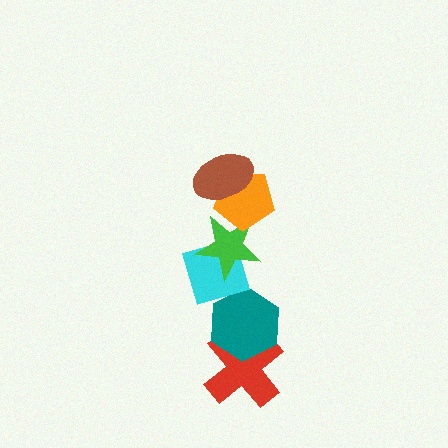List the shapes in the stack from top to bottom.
From top to bottom: the brown ellipse, the orange pentagon, the green star, the cyan diamond, the teal hexagon, the red cross.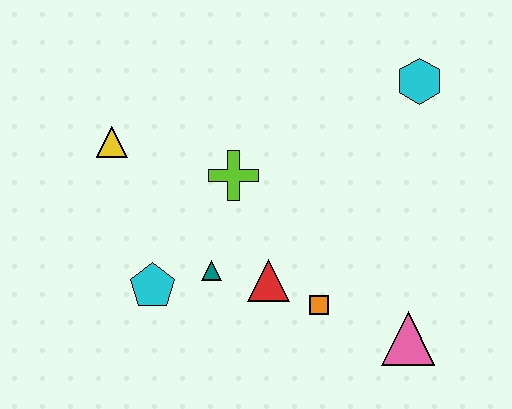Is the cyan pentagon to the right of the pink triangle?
No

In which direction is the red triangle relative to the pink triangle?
The red triangle is to the left of the pink triangle.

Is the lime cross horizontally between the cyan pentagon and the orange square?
Yes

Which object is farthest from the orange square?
The yellow triangle is farthest from the orange square.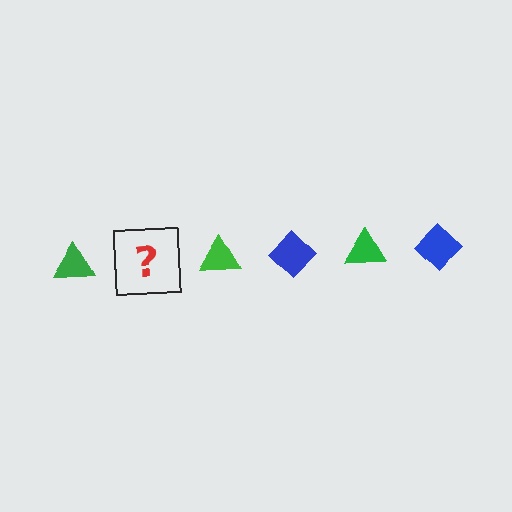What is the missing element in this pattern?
The missing element is a blue diamond.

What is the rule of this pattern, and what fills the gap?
The rule is that the pattern alternates between green triangle and blue diamond. The gap should be filled with a blue diamond.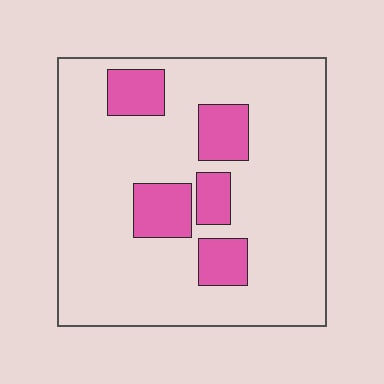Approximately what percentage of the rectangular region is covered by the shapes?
Approximately 20%.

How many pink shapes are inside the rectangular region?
5.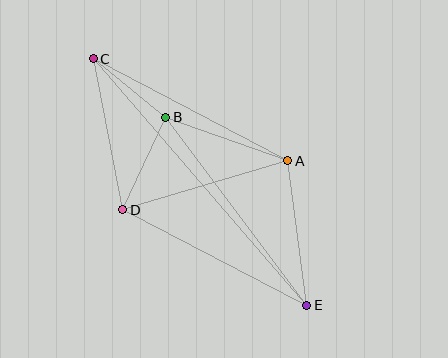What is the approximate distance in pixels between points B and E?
The distance between B and E is approximately 235 pixels.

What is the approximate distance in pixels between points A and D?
The distance between A and D is approximately 172 pixels.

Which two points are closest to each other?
Points B and C are closest to each other.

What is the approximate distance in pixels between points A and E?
The distance between A and E is approximately 145 pixels.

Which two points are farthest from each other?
Points C and E are farthest from each other.